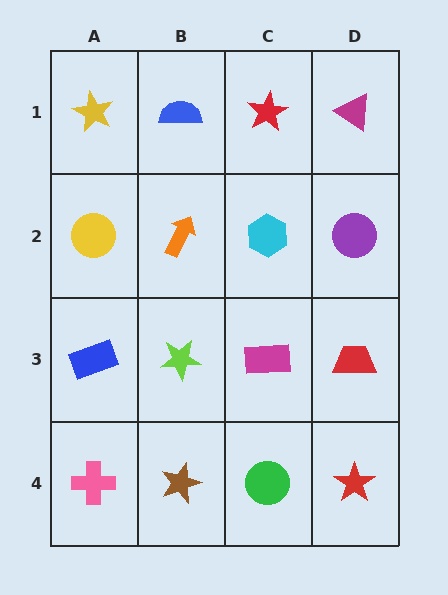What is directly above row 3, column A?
A yellow circle.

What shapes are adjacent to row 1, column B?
An orange arrow (row 2, column B), a yellow star (row 1, column A), a red star (row 1, column C).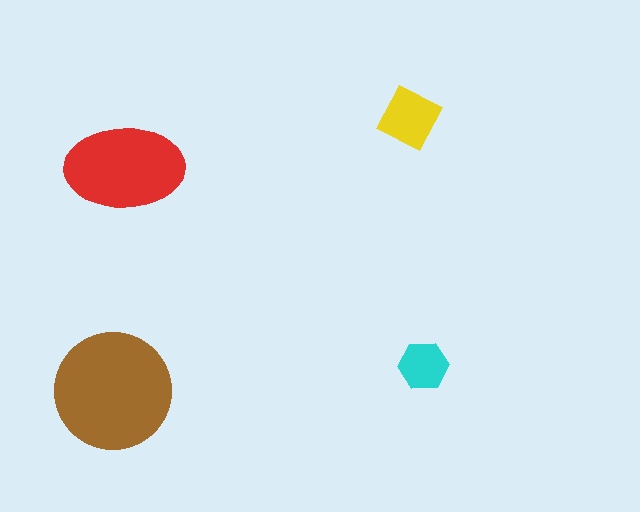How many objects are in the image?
There are 4 objects in the image.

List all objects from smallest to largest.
The cyan hexagon, the yellow diamond, the red ellipse, the brown circle.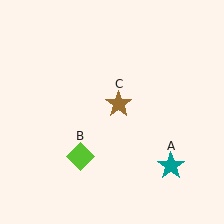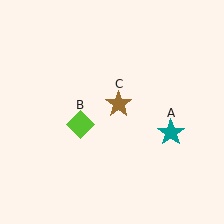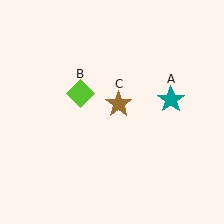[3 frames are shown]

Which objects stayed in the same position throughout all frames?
Brown star (object C) remained stationary.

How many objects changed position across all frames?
2 objects changed position: teal star (object A), lime diamond (object B).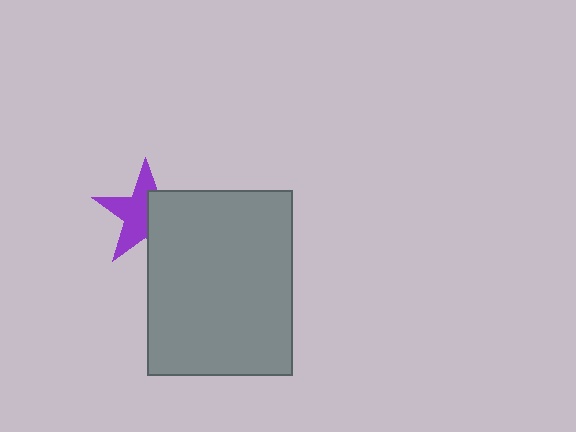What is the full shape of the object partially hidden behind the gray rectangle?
The partially hidden object is a purple star.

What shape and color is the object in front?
The object in front is a gray rectangle.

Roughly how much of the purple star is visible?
About half of it is visible (roughly 57%).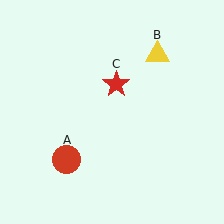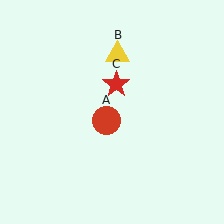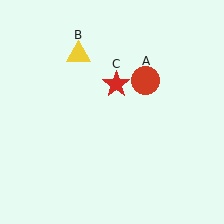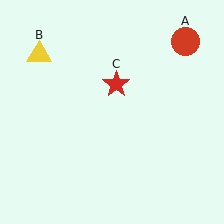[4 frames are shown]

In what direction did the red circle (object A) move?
The red circle (object A) moved up and to the right.